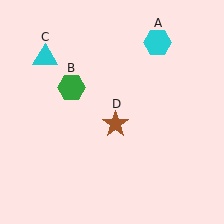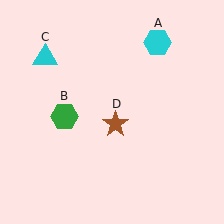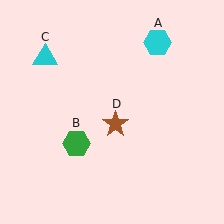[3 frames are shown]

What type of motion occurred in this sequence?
The green hexagon (object B) rotated counterclockwise around the center of the scene.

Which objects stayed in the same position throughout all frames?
Cyan hexagon (object A) and cyan triangle (object C) and brown star (object D) remained stationary.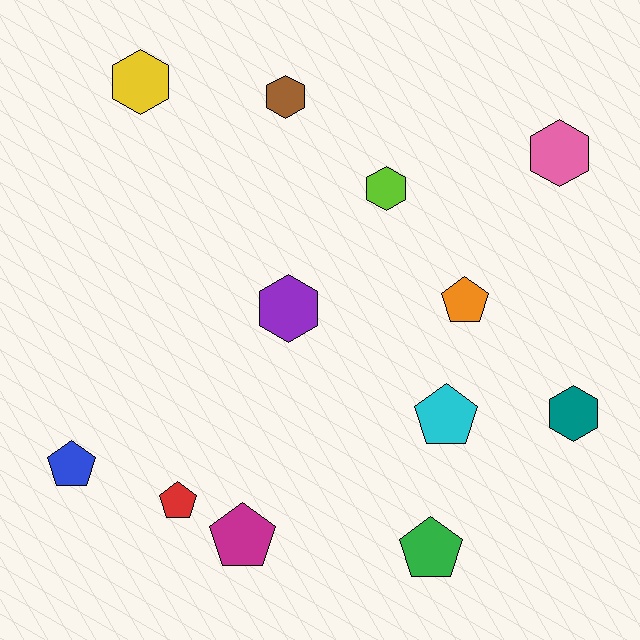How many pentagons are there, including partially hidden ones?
There are 6 pentagons.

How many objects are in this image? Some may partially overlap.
There are 12 objects.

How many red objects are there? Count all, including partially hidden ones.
There is 1 red object.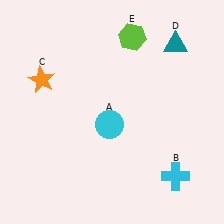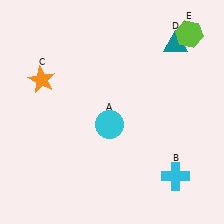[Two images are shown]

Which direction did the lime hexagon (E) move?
The lime hexagon (E) moved right.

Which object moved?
The lime hexagon (E) moved right.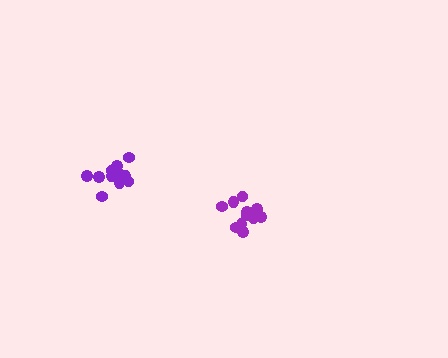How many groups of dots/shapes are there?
There are 2 groups.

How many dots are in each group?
Group 1: 11 dots, Group 2: 12 dots (23 total).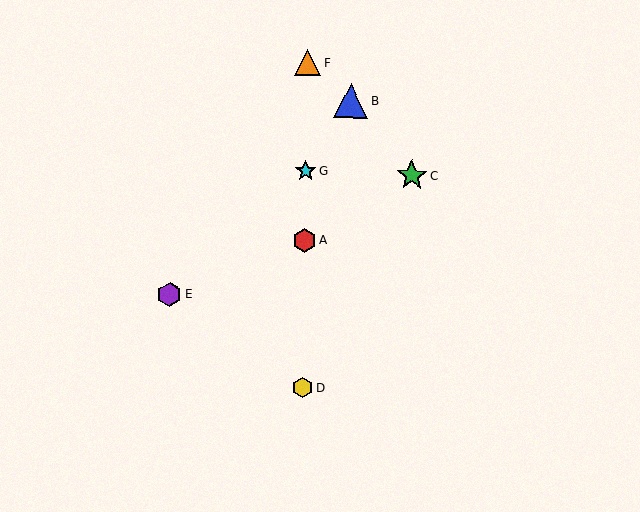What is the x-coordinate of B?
Object B is at x≈351.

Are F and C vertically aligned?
No, F is at x≈308 and C is at x≈412.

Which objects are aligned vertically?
Objects A, D, F, G are aligned vertically.